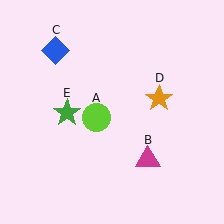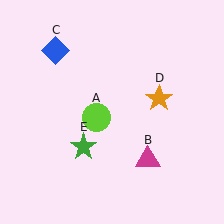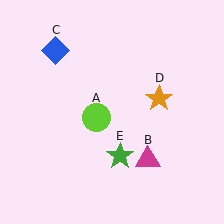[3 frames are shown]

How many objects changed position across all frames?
1 object changed position: green star (object E).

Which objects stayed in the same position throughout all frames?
Lime circle (object A) and magenta triangle (object B) and blue diamond (object C) and orange star (object D) remained stationary.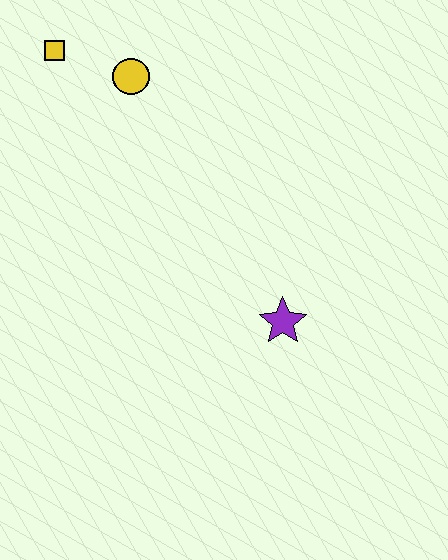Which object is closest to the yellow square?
The yellow circle is closest to the yellow square.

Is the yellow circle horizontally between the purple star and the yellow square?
Yes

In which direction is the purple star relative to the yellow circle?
The purple star is below the yellow circle.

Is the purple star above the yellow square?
No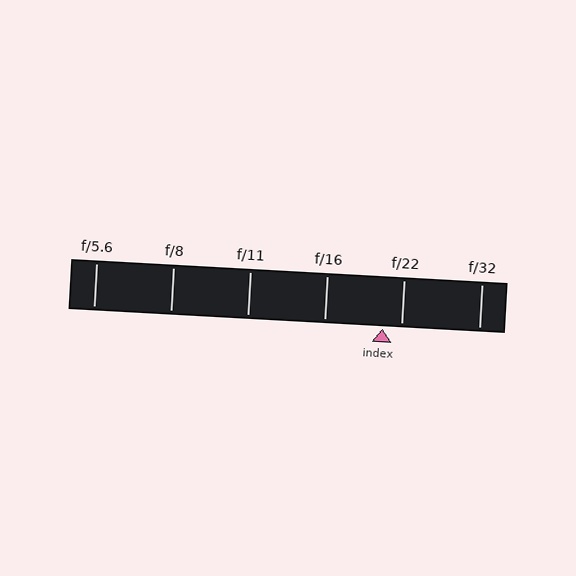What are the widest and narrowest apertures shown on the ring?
The widest aperture shown is f/5.6 and the narrowest is f/32.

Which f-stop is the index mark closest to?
The index mark is closest to f/22.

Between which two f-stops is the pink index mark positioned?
The index mark is between f/16 and f/22.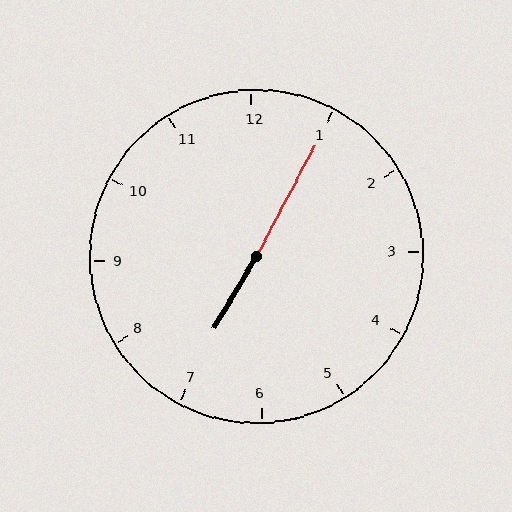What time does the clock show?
7:05.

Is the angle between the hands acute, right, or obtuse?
It is obtuse.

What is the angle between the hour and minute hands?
Approximately 178 degrees.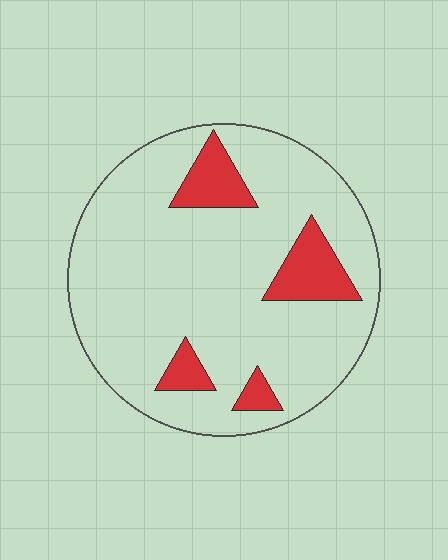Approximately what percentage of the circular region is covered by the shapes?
Approximately 15%.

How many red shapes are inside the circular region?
4.